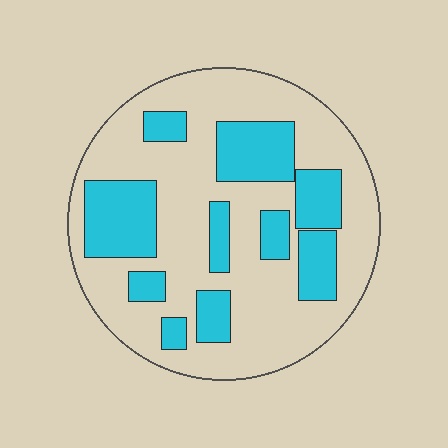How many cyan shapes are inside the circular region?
10.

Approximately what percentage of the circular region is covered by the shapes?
Approximately 30%.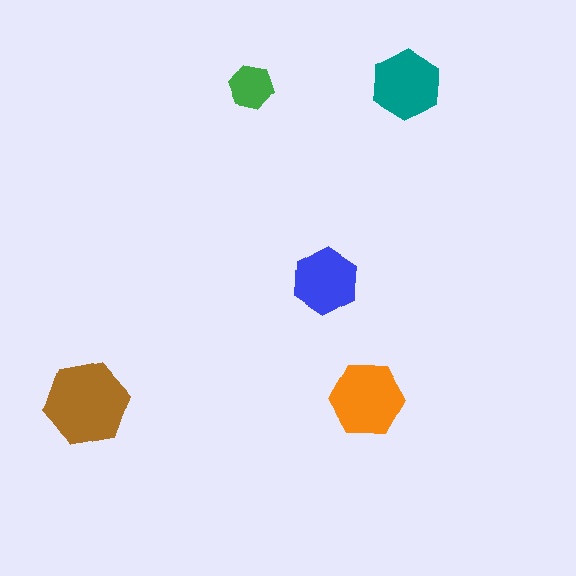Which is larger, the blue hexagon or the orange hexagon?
The orange one.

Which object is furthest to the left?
The brown hexagon is leftmost.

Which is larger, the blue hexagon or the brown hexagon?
The brown one.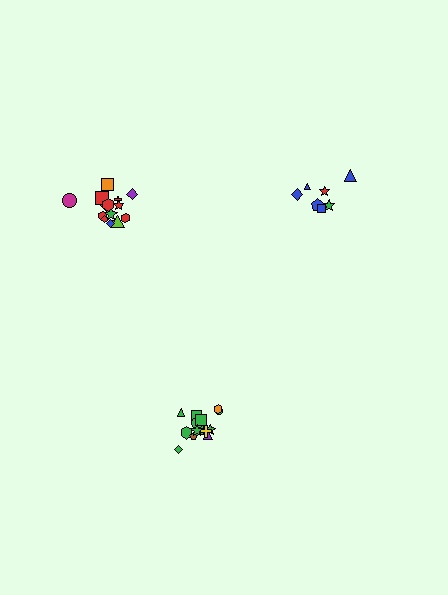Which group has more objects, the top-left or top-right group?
The top-left group.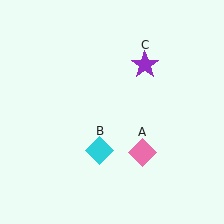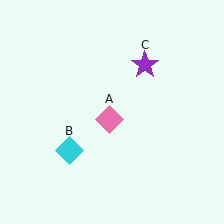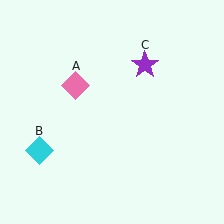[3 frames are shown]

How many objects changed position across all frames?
2 objects changed position: pink diamond (object A), cyan diamond (object B).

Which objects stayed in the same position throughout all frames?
Purple star (object C) remained stationary.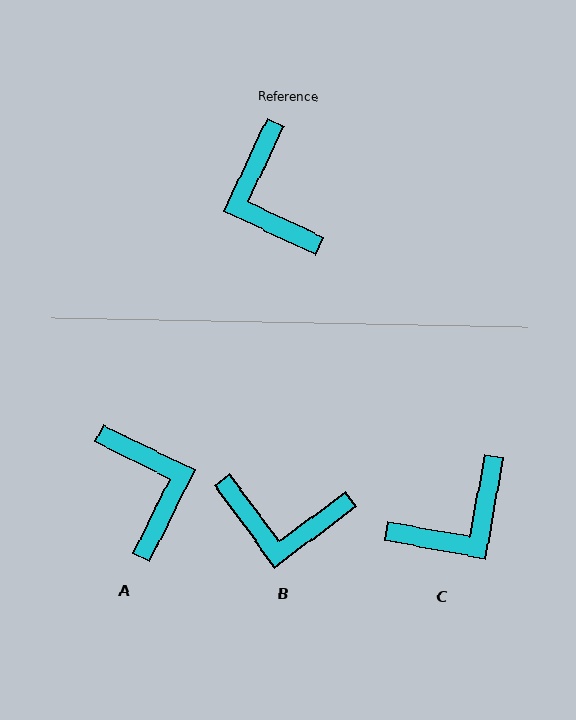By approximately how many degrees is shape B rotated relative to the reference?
Approximately 62 degrees counter-clockwise.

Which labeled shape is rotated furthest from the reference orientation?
A, about 179 degrees away.